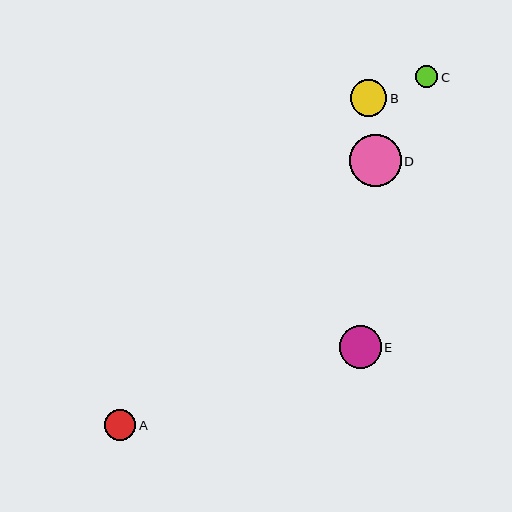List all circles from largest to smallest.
From largest to smallest: D, E, B, A, C.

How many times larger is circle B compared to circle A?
Circle B is approximately 1.2 times the size of circle A.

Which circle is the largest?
Circle D is the largest with a size of approximately 52 pixels.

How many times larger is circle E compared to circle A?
Circle E is approximately 1.3 times the size of circle A.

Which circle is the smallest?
Circle C is the smallest with a size of approximately 22 pixels.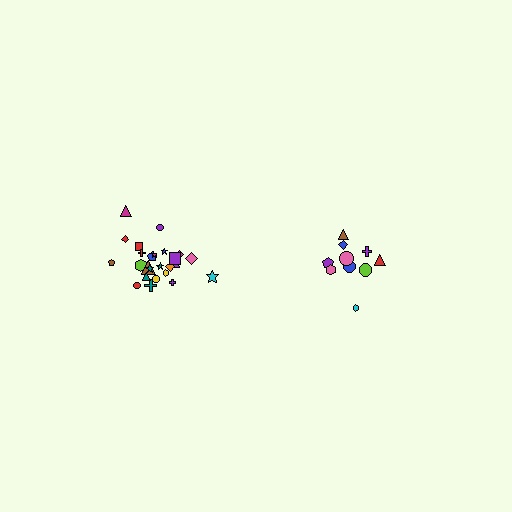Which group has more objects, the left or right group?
The left group.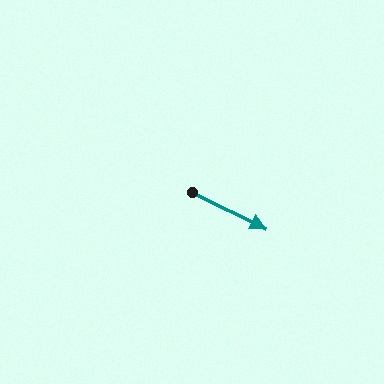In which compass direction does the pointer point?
Southeast.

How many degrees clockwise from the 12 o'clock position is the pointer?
Approximately 116 degrees.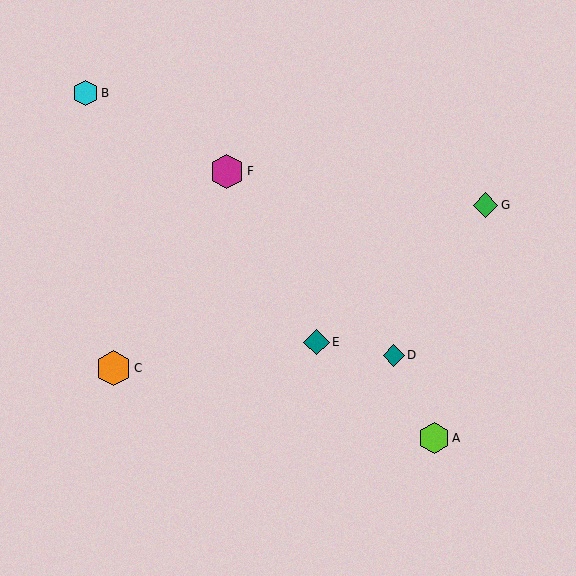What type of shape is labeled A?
Shape A is a lime hexagon.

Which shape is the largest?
The orange hexagon (labeled C) is the largest.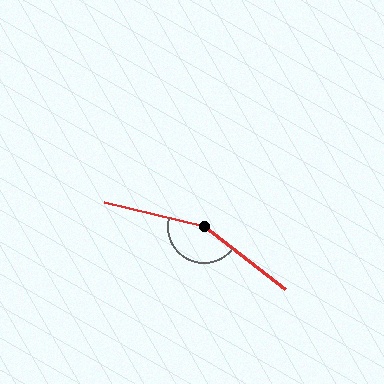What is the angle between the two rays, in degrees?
Approximately 156 degrees.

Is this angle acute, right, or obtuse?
It is obtuse.